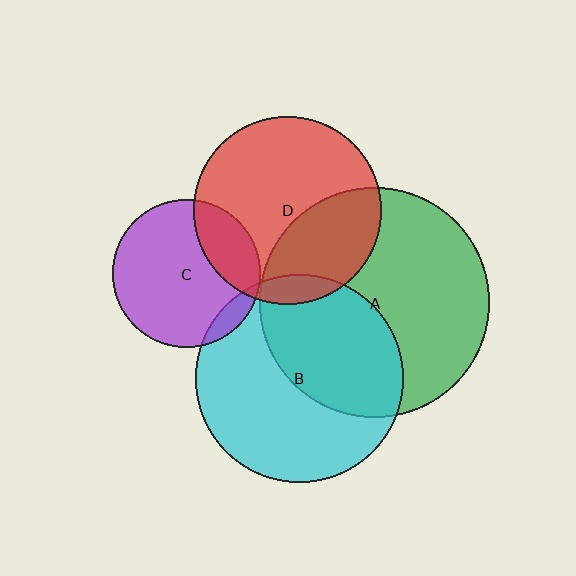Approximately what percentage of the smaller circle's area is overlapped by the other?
Approximately 25%.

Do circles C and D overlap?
Yes.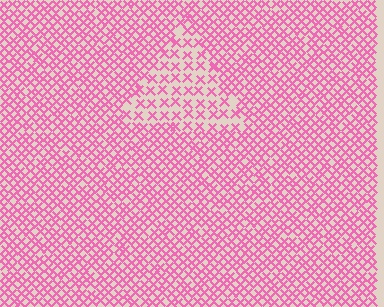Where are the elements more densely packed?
The elements are more densely packed outside the triangle boundary.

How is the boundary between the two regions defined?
The boundary is defined by a change in element density (approximately 1.9x ratio). All elements are the same color, size, and shape.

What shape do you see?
I see a triangle.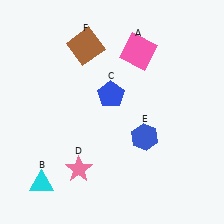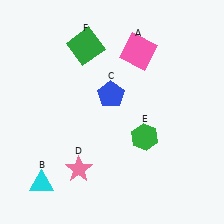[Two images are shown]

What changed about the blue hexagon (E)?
In Image 1, E is blue. In Image 2, it changed to green.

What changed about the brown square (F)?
In Image 1, F is brown. In Image 2, it changed to green.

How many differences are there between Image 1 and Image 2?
There are 2 differences between the two images.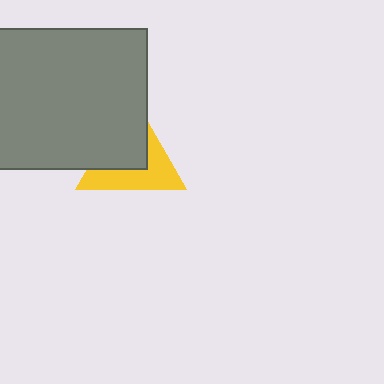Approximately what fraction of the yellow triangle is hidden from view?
Roughly 50% of the yellow triangle is hidden behind the gray rectangle.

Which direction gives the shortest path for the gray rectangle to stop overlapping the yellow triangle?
Moving toward the upper-left gives the shortest separation.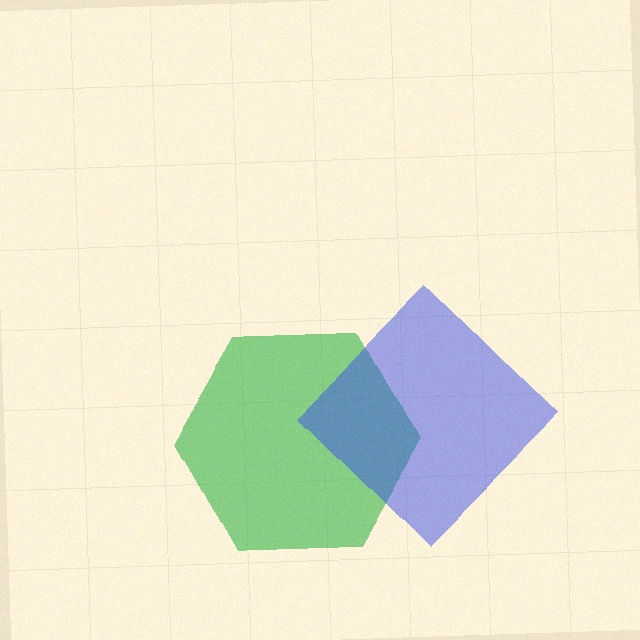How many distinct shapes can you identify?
There are 2 distinct shapes: a green hexagon, a blue diamond.